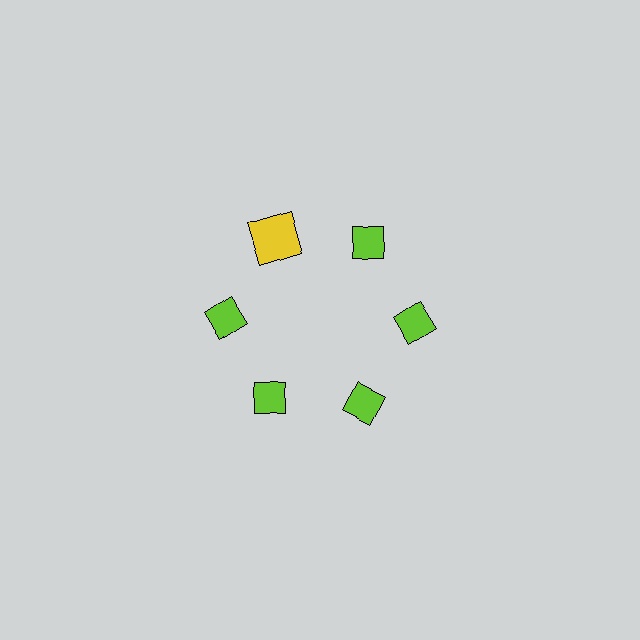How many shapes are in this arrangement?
There are 6 shapes arranged in a ring pattern.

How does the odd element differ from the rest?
It differs in both color (yellow instead of lime) and shape (square instead of diamond).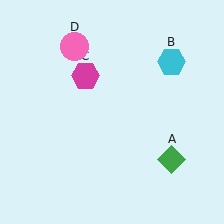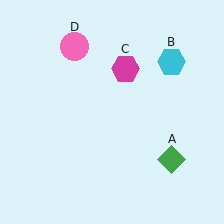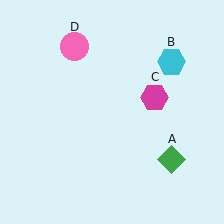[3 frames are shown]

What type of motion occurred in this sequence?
The magenta hexagon (object C) rotated clockwise around the center of the scene.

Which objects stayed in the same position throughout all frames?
Green diamond (object A) and cyan hexagon (object B) and pink circle (object D) remained stationary.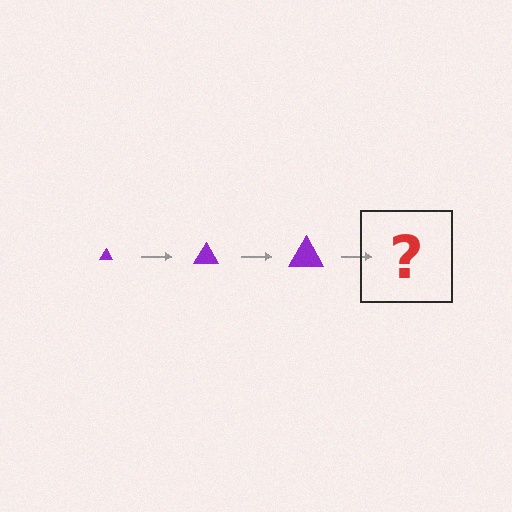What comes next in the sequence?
The next element should be a purple triangle, larger than the previous one.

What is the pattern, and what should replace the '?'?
The pattern is that the triangle gets progressively larger each step. The '?' should be a purple triangle, larger than the previous one.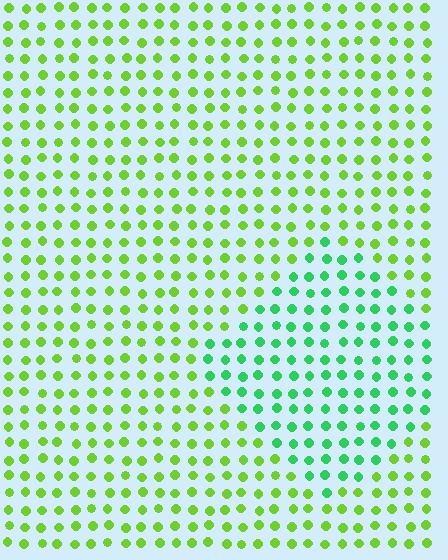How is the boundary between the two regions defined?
The boundary is defined purely by a slight shift in hue (about 42 degrees). Spacing, size, and orientation are identical on both sides.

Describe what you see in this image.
The image is filled with small lime elements in a uniform arrangement. A diamond-shaped region is visible where the elements are tinted to a slightly different hue, forming a subtle color boundary.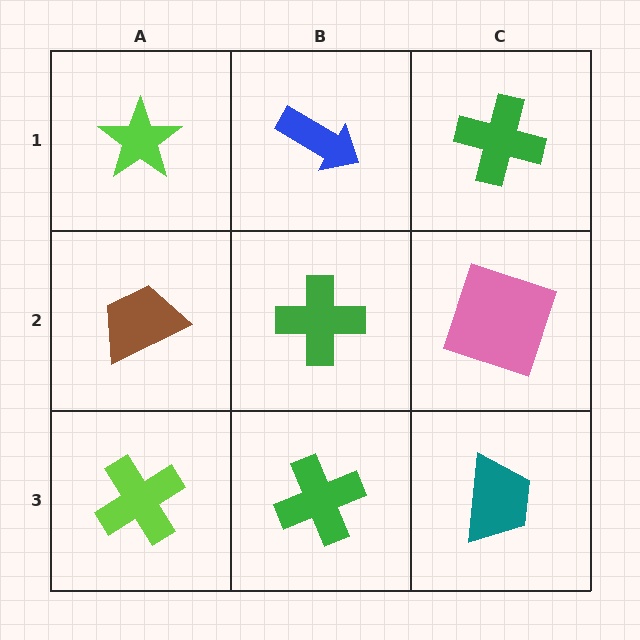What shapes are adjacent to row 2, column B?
A blue arrow (row 1, column B), a green cross (row 3, column B), a brown trapezoid (row 2, column A), a pink square (row 2, column C).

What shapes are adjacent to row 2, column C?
A green cross (row 1, column C), a teal trapezoid (row 3, column C), a green cross (row 2, column B).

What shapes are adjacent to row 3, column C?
A pink square (row 2, column C), a green cross (row 3, column B).